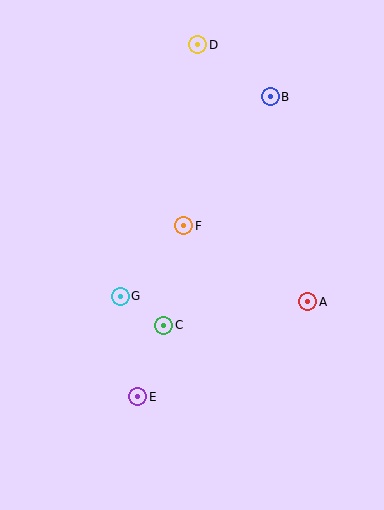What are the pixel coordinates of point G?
Point G is at (120, 296).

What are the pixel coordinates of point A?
Point A is at (308, 302).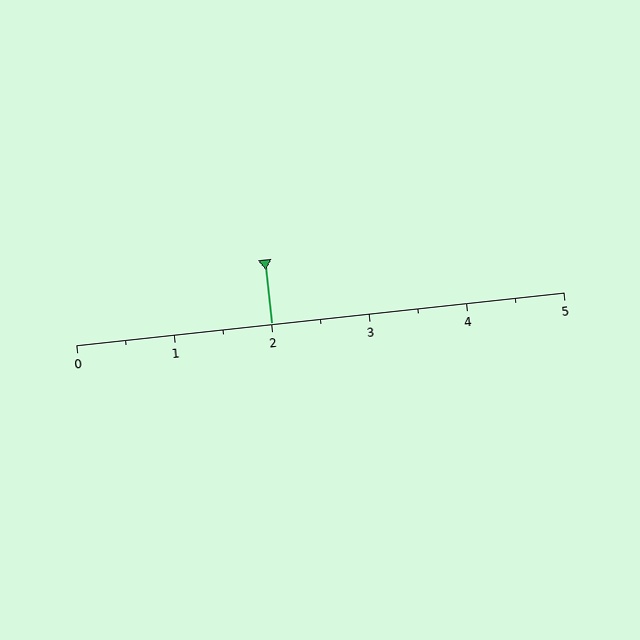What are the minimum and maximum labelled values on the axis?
The axis runs from 0 to 5.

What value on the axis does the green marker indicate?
The marker indicates approximately 2.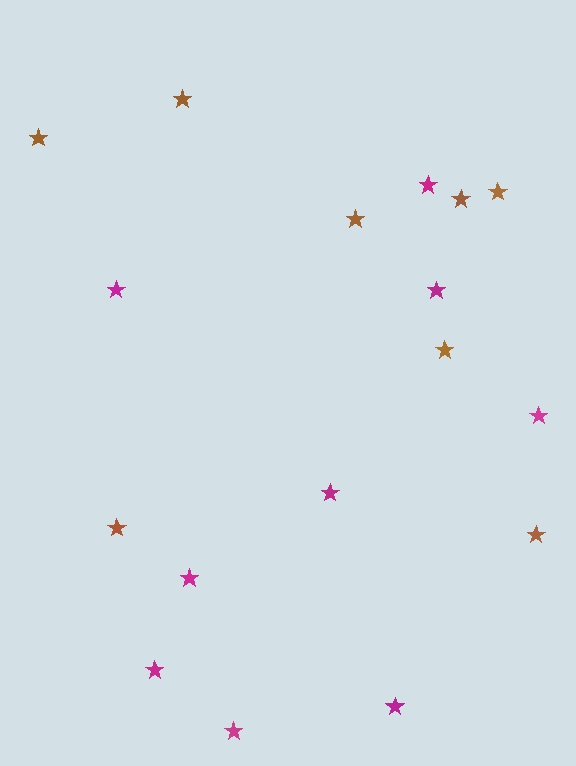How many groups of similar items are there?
There are 2 groups: one group of magenta stars (9) and one group of brown stars (8).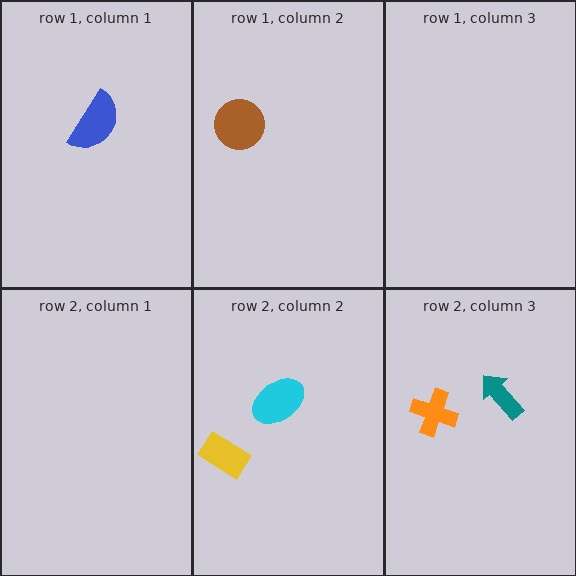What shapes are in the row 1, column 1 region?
The blue semicircle.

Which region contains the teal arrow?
The row 2, column 3 region.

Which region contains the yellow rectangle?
The row 2, column 2 region.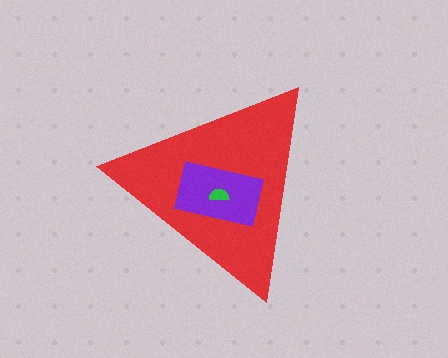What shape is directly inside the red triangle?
The purple rectangle.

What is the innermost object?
The green semicircle.